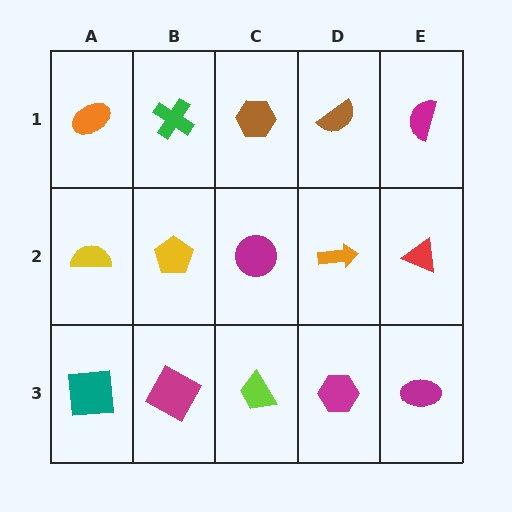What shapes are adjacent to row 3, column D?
An orange arrow (row 2, column D), a lime trapezoid (row 3, column C), a magenta ellipse (row 3, column E).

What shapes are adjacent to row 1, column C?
A magenta circle (row 2, column C), a green cross (row 1, column B), a brown semicircle (row 1, column D).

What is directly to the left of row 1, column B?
An orange ellipse.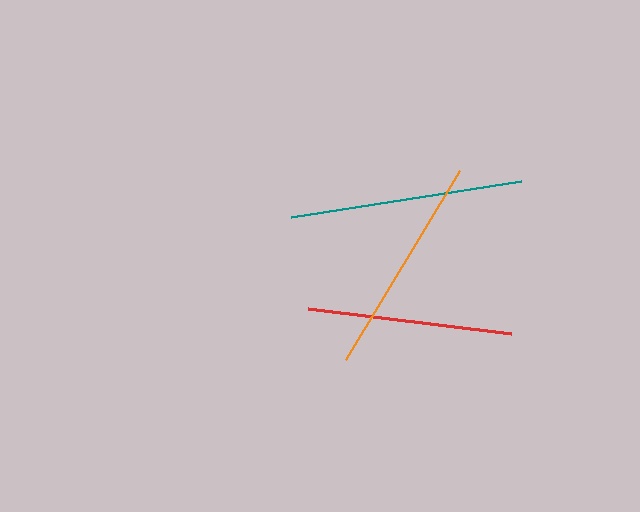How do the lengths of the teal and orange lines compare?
The teal and orange lines are approximately the same length.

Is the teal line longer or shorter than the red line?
The teal line is longer than the red line.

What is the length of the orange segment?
The orange segment is approximately 221 pixels long.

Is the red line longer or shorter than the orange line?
The orange line is longer than the red line.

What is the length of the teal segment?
The teal segment is approximately 233 pixels long.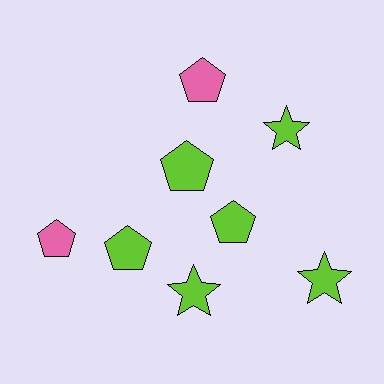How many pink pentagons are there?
There are 2 pink pentagons.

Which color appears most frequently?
Lime, with 6 objects.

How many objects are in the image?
There are 8 objects.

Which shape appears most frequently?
Pentagon, with 5 objects.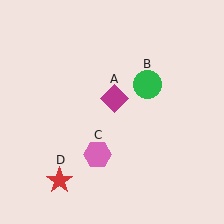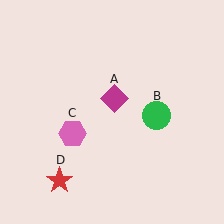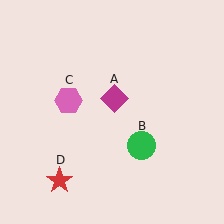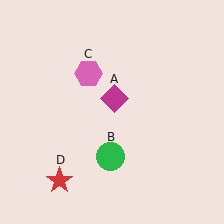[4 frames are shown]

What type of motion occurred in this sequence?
The green circle (object B), pink hexagon (object C) rotated clockwise around the center of the scene.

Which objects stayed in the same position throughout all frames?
Magenta diamond (object A) and red star (object D) remained stationary.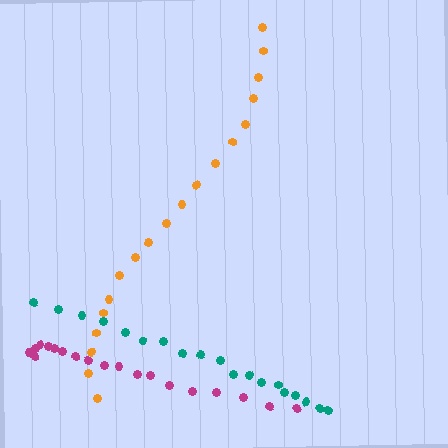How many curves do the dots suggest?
There are 3 distinct paths.